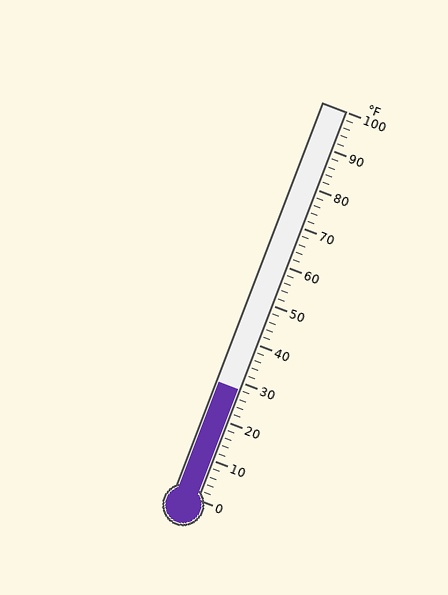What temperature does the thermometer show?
The thermometer shows approximately 28°F.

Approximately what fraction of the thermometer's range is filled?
The thermometer is filled to approximately 30% of its range.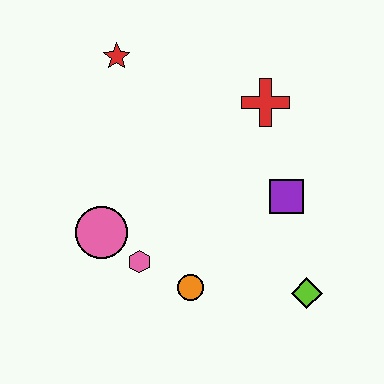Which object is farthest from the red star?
The lime diamond is farthest from the red star.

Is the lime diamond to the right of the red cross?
Yes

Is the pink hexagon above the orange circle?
Yes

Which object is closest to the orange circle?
The pink hexagon is closest to the orange circle.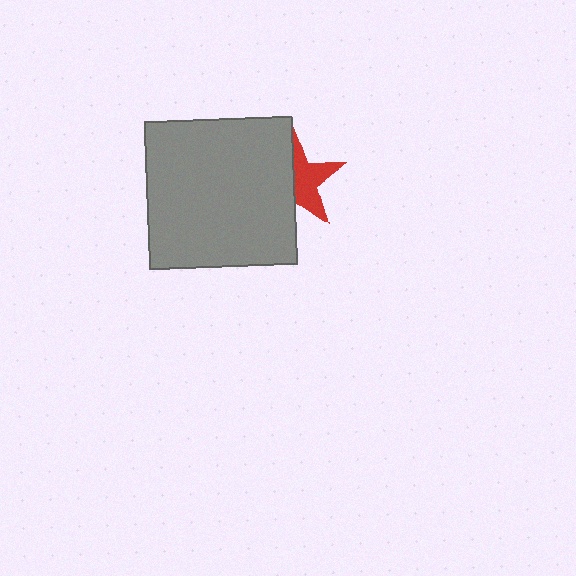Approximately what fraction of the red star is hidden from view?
Roughly 50% of the red star is hidden behind the gray square.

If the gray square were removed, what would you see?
You would see the complete red star.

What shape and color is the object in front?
The object in front is a gray square.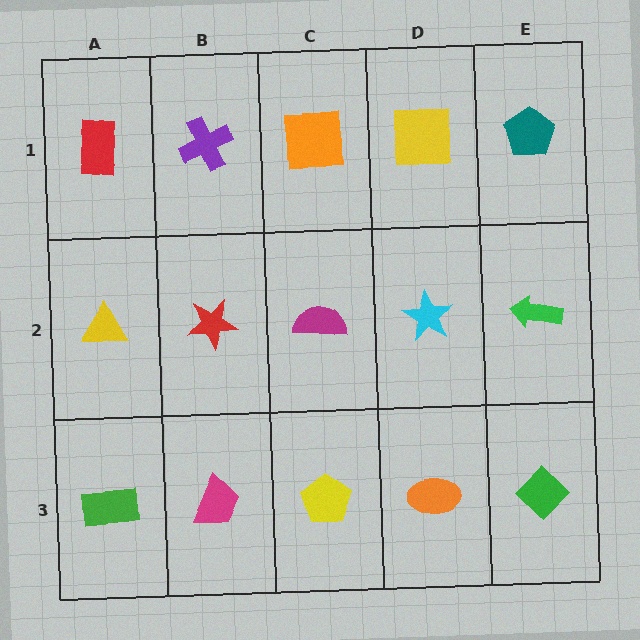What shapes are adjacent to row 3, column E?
A green arrow (row 2, column E), an orange ellipse (row 3, column D).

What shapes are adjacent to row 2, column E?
A teal pentagon (row 1, column E), a green diamond (row 3, column E), a cyan star (row 2, column D).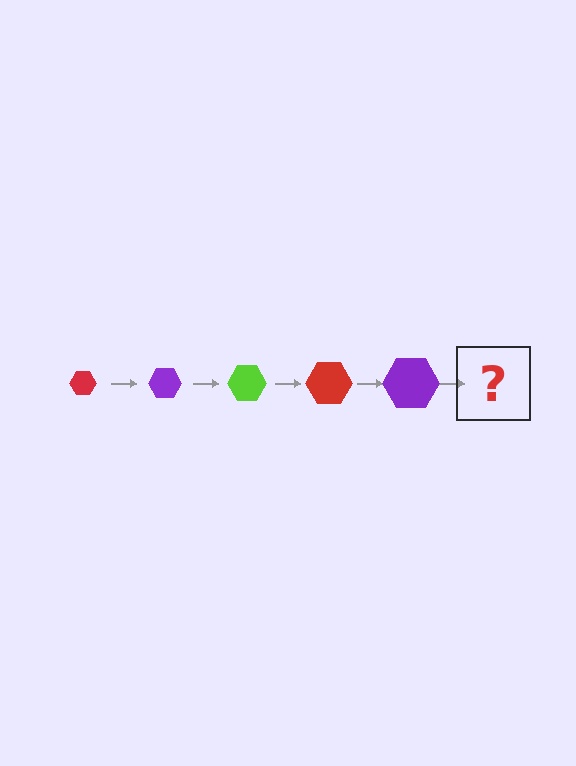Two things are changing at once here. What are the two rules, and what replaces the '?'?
The two rules are that the hexagon grows larger each step and the color cycles through red, purple, and lime. The '?' should be a lime hexagon, larger than the previous one.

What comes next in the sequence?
The next element should be a lime hexagon, larger than the previous one.